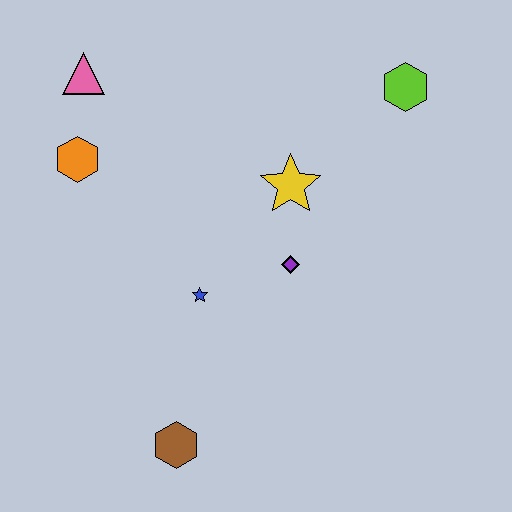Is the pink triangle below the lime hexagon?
No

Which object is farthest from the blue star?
The lime hexagon is farthest from the blue star.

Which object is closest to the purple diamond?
The yellow star is closest to the purple diamond.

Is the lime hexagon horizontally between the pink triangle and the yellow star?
No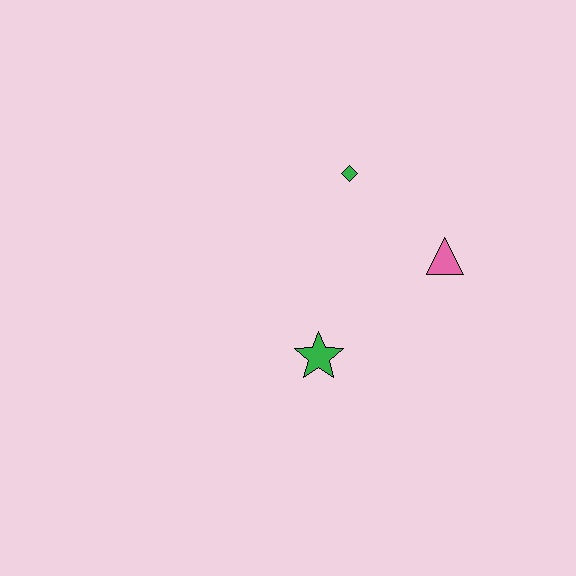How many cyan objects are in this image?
There are no cyan objects.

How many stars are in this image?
There is 1 star.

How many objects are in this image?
There are 3 objects.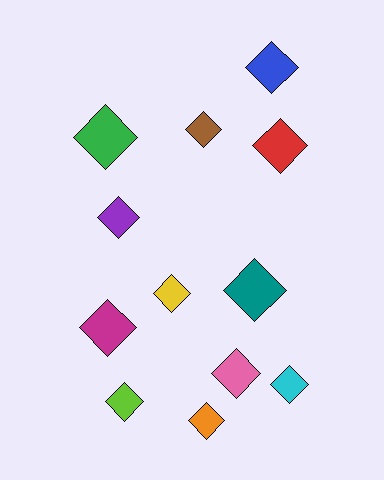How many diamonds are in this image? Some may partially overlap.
There are 12 diamonds.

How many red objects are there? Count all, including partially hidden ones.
There is 1 red object.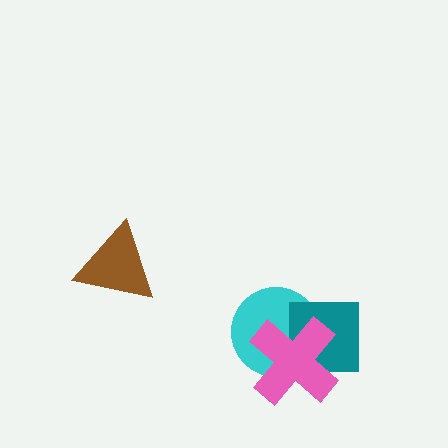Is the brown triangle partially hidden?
No, no other shape covers it.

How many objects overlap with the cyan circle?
2 objects overlap with the cyan circle.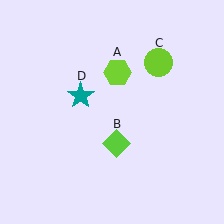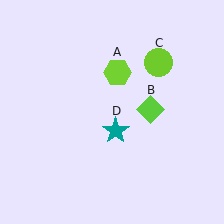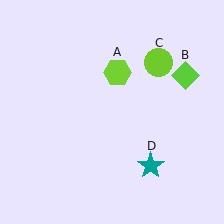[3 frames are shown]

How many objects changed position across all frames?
2 objects changed position: lime diamond (object B), teal star (object D).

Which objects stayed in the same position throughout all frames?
Lime hexagon (object A) and lime circle (object C) remained stationary.